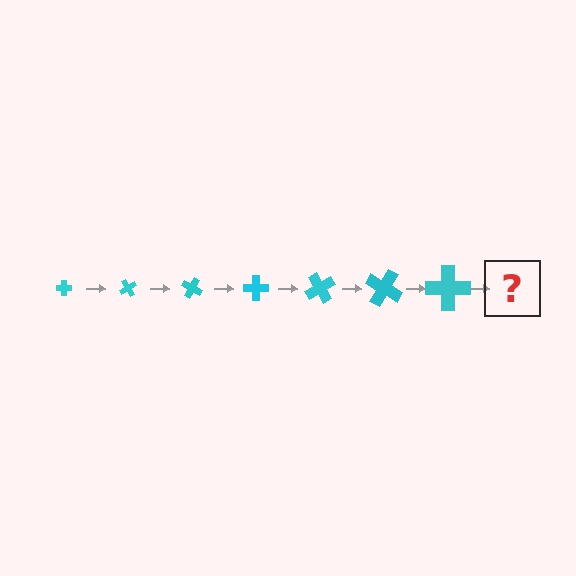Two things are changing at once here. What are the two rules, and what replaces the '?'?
The two rules are that the cross grows larger each step and it rotates 60 degrees each step. The '?' should be a cross, larger than the previous one and rotated 420 degrees from the start.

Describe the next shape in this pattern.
It should be a cross, larger than the previous one and rotated 420 degrees from the start.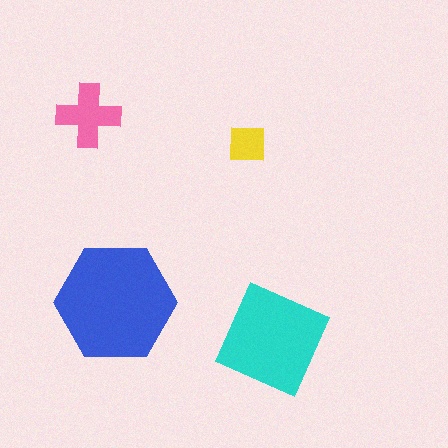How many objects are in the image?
There are 4 objects in the image.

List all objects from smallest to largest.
The yellow square, the pink cross, the cyan diamond, the blue hexagon.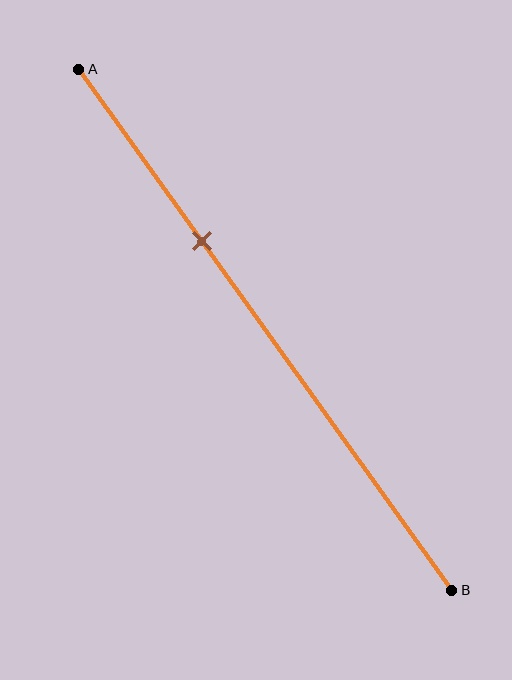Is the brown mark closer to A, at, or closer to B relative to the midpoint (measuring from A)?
The brown mark is closer to point A than the midpoint of segment AB.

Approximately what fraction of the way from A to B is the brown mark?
The brown mark is approximately 35% of the way from A to B.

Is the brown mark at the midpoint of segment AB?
No, the mark is at about 35% from A, not at the 50% midpoint.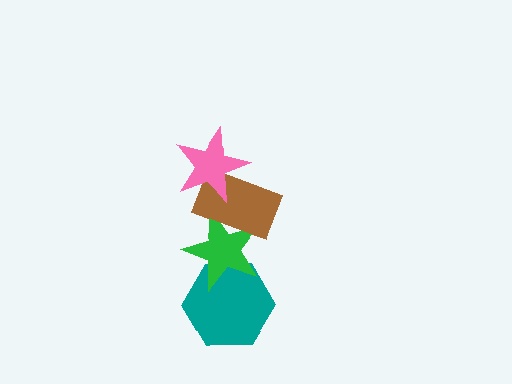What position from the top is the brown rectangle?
The brown rectangle is 2nd from the top.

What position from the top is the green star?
The green star is 3rd from the top.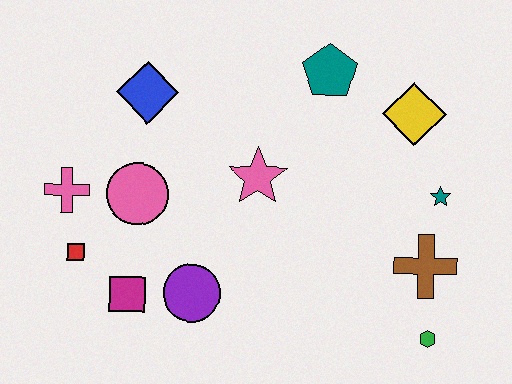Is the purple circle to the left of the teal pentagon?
Yes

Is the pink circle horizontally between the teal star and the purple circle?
No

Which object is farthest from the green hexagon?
The pink cross is farthest from the green hexagon.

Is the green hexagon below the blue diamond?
Yes